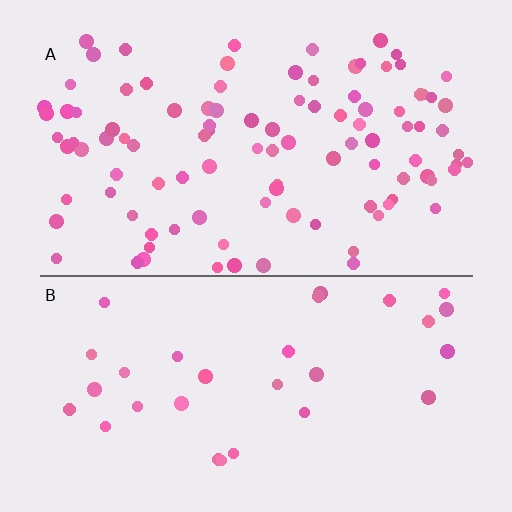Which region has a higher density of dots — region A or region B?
A (the top).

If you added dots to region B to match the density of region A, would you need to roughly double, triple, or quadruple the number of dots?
Approximately triple.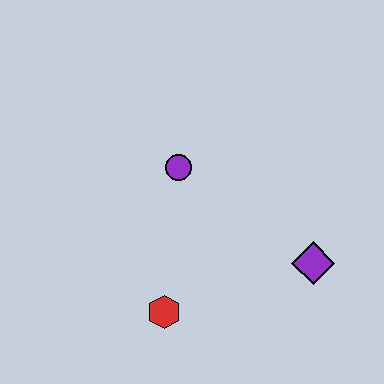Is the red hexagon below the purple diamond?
Yes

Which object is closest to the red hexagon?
The purple circle is closest to the red hexagon.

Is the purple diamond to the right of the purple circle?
Yes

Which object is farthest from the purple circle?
The purple diamond is farthest from the purple circle.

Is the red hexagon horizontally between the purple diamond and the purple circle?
No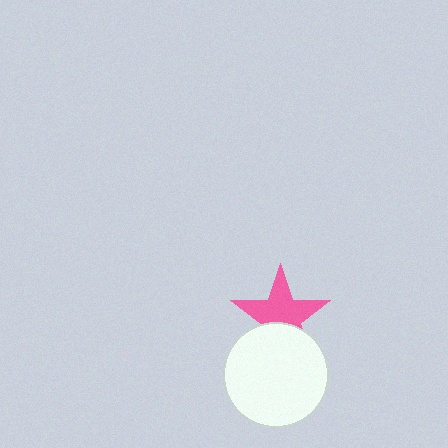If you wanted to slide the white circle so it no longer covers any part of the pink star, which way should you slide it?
Slide it down — that is the most direct way to separate the two shapes.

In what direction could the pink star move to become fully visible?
The pink star could move up. That would shift it out from behind the white circle entirely.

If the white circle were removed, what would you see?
You would see the complete pink star.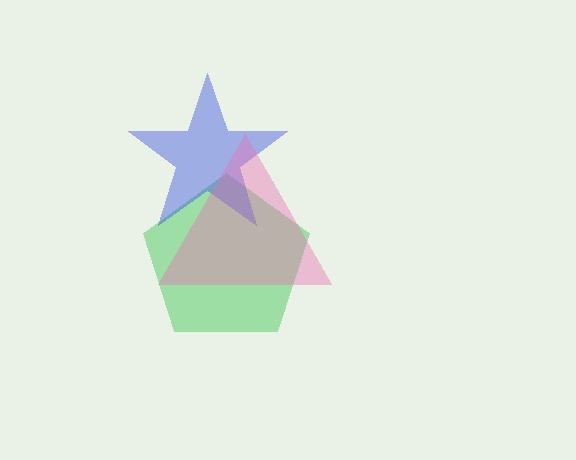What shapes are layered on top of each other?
The layered shapes are: a green pentagon, a blue star, a pink triangle.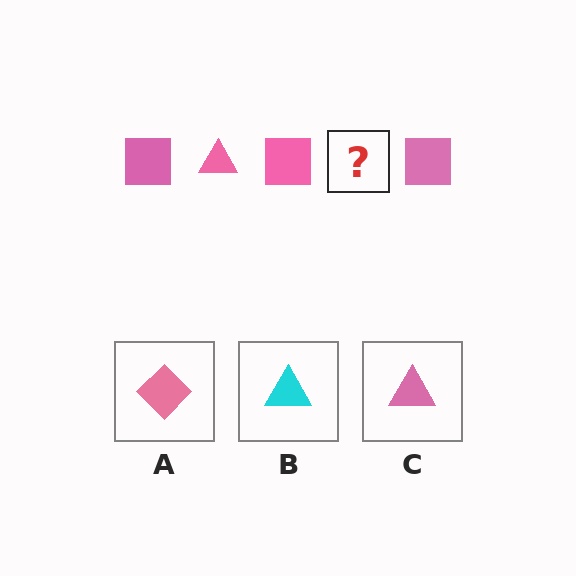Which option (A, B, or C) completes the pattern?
C.